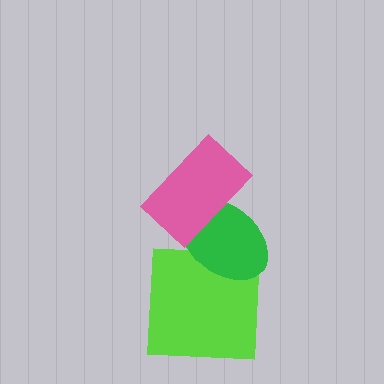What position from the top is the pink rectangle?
The pink rectangle is 1st from the top.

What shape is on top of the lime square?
The green ellipse is on top of the lime square.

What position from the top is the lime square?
The lime square is 3rd from the top.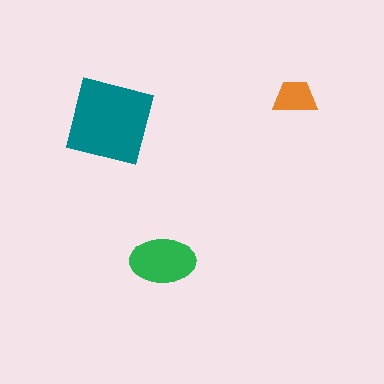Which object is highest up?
The orange trapezoid is topmost.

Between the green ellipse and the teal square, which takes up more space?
The teal square.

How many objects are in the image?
There are 3 objects in the image.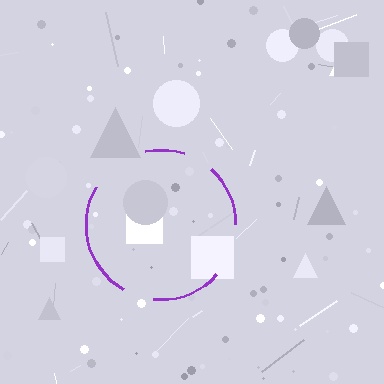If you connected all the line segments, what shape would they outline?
They would outline a circle.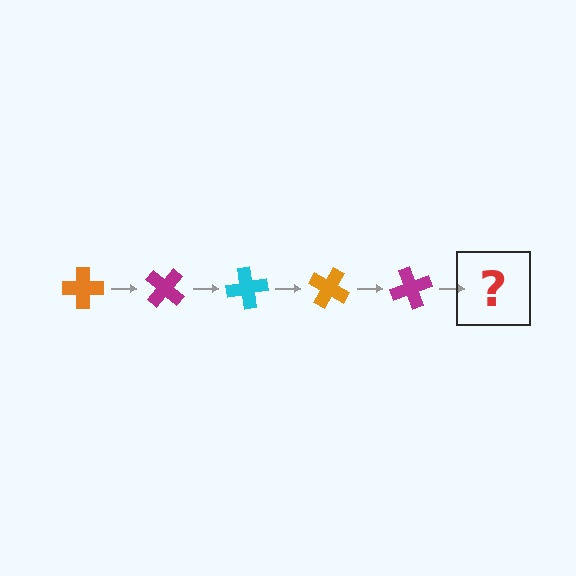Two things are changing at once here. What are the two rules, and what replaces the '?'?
The two rules are that it rotates 40 degrees each step and the color cycles through orange, magenta, and cyan. The '?' should be a cyan cross, rotated 200 degrees from the start.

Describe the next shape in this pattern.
It should be a cyan cross, rotated 200 degrees from the start.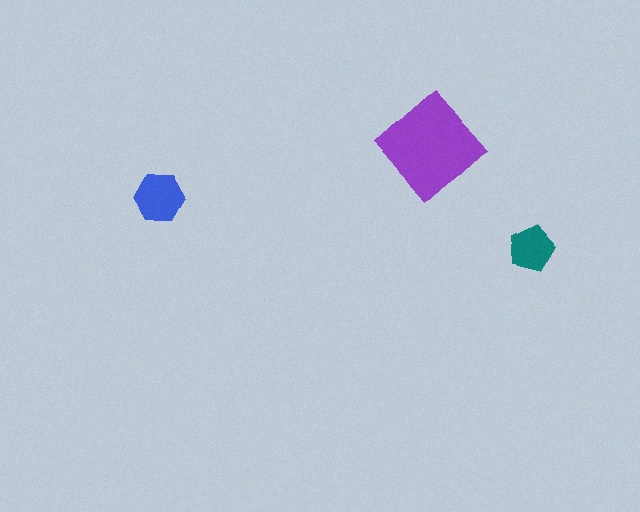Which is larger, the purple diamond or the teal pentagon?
The purple diamond.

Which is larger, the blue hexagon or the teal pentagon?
The blue hexagon.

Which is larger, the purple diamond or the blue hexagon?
The purple diamond.